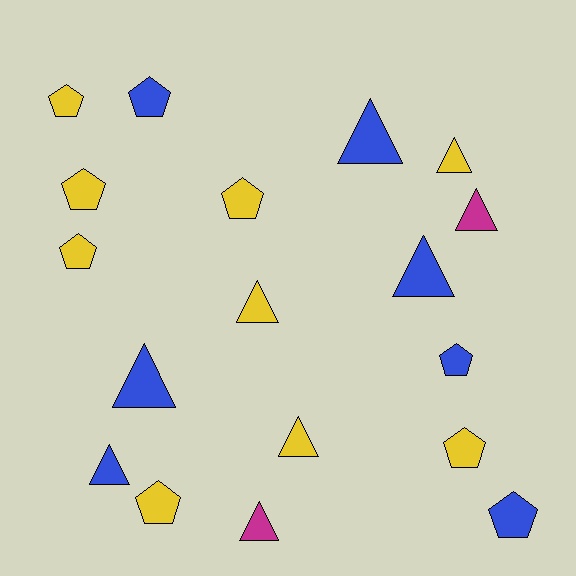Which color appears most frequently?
Yellow, with 9 objects.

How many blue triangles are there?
There are 4 blue triangles.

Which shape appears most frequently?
Triangle, with 9 objects.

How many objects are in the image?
There are 18 objects.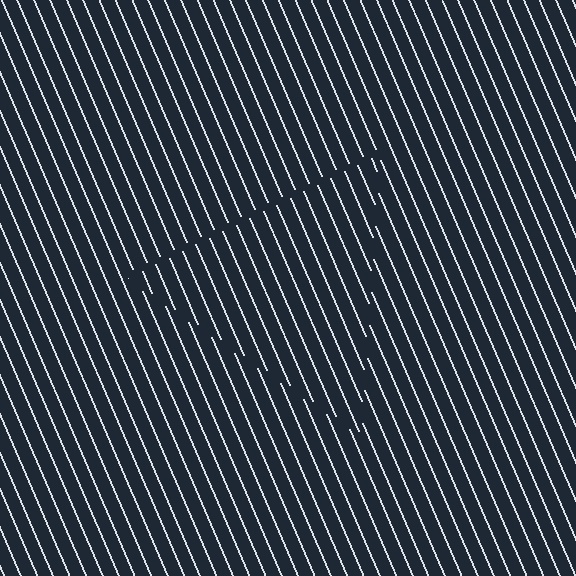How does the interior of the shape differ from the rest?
The interior of the shape contains the same grating, shifted by half a period — the contour is defined by the phase discontinuity where line-ends from the inner and outer gratings abut.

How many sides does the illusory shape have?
3 sides — the line-ends trace a triangle.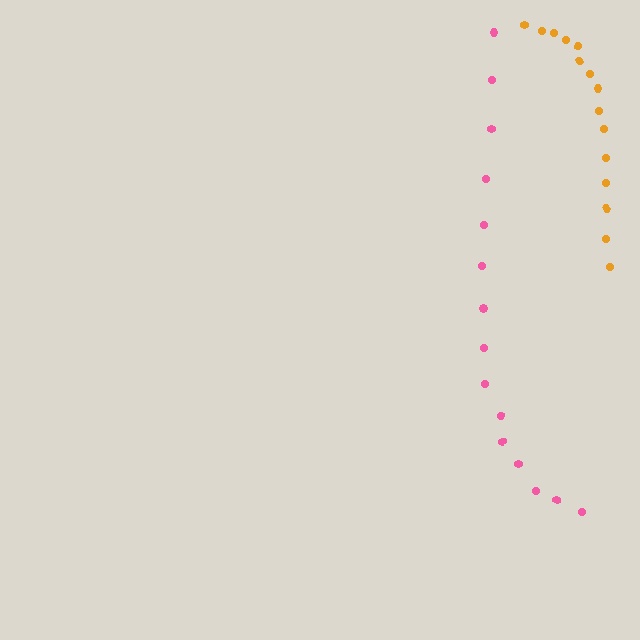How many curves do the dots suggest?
There are 2 distinct paths.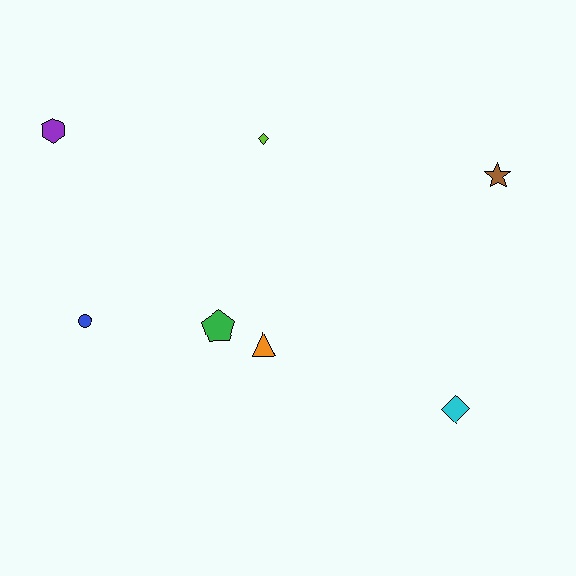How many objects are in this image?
There are 7 objects.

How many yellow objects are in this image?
There are no yellow objects.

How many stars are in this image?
There is 1 star.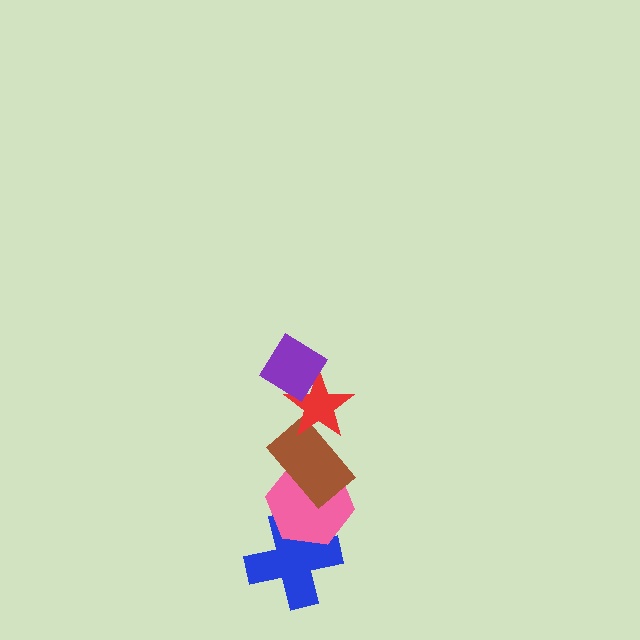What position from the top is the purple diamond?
The purple diamond is 1st from the top.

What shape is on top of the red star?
The purple diamond is on top of the red star.